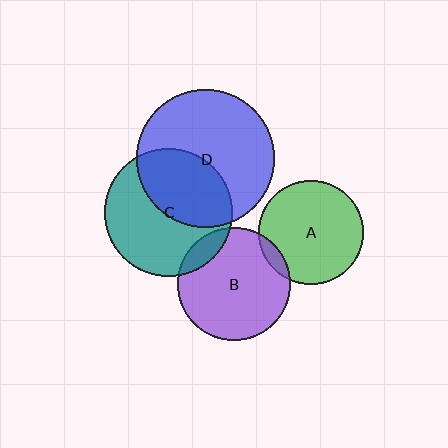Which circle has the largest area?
Circle D (blue).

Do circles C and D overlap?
Yes.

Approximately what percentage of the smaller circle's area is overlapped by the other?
Approximately 45%.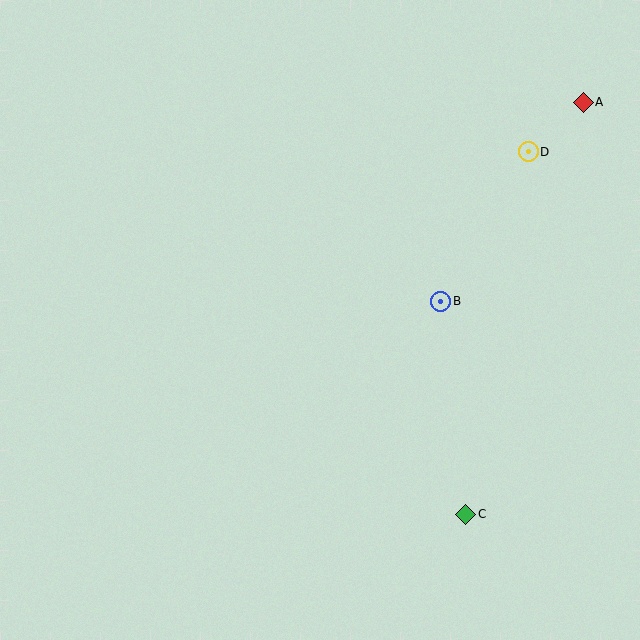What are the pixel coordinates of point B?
Point B is at (441, 301).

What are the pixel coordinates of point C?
Point C is at (466, 514).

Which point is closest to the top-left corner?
Point B is closest to the top-left corner.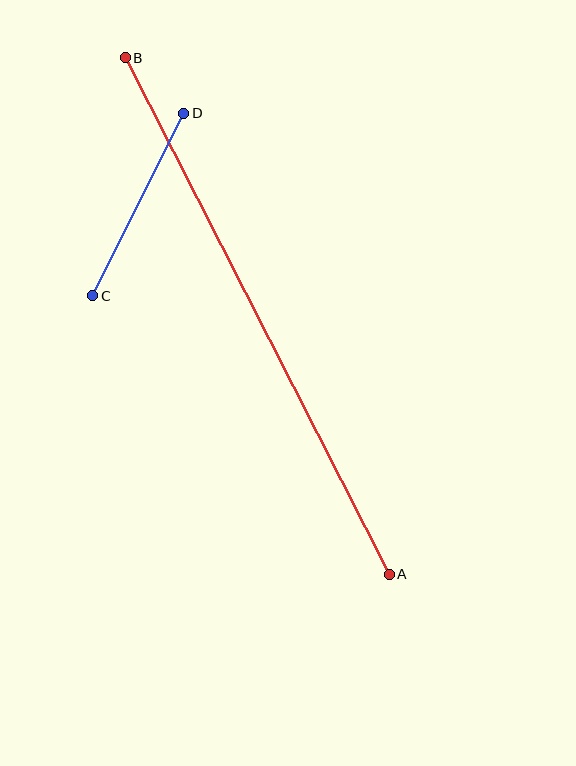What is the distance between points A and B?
The distance is approximately 580 pixels.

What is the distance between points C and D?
The distance is approximately 204 pixels.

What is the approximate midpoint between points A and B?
The midpoint is at approximately (257, 316) pixels.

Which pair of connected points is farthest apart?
Points A and B are farthest apart.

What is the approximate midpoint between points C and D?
The midpoint is at approximately (138, 205) pixels.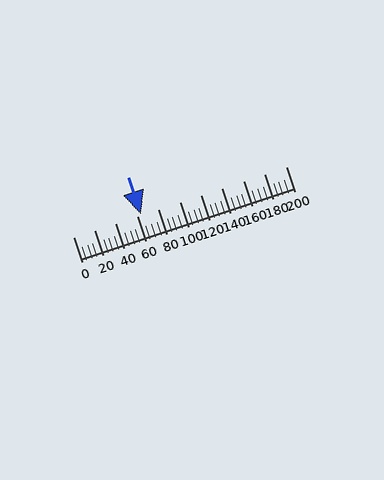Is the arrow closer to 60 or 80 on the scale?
The arrow is closer to 60.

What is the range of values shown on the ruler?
The ruler shows values from 0 to 200.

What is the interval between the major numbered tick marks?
The major tick marks are spaced 20 units apart.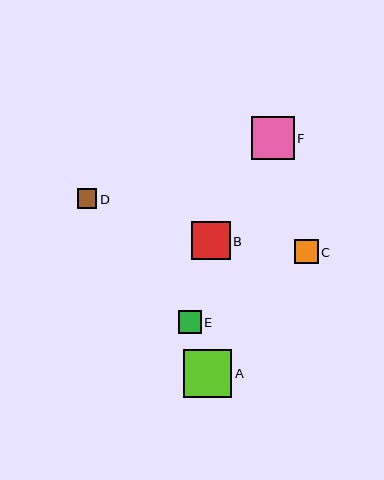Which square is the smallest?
Square D is the smallest with a size of approximately 19 pixels.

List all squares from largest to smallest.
From largest to smallest: A, F, B, C, E, D.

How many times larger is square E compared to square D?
Square E is approximately 1.2 times the size of square D.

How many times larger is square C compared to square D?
Square C is approximately 1.2 times the size of square D.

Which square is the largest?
Square A is the largest with a size of approximately 48 pixels.